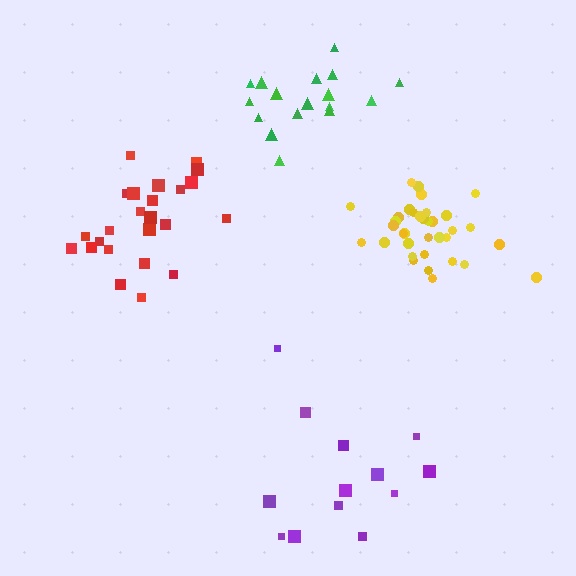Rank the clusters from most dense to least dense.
yellow, green, red, purple.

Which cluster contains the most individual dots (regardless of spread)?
Yellow (35).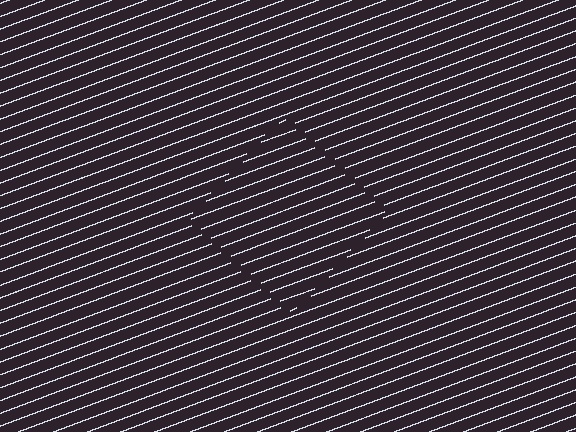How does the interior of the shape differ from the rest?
The interior of the shape contains the same grating, shifted by half a period — the contour is defined by the phase discontinuity where line-ends from the inner and outer gratings abut.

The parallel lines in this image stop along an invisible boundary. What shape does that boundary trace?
An illusory square. The interior of the shape contains the same grating, shifted by half a period — the contour is defined by the phase discontinuity where line-ends from the inner and outer gratings abut.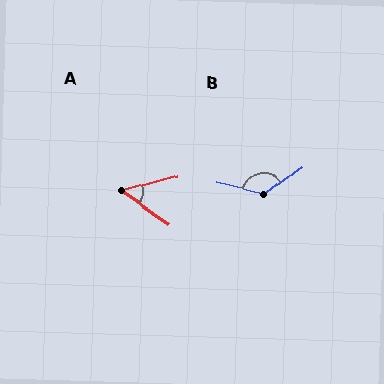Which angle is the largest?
B, at approximately 131 degrees.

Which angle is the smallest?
A, at approximately 50 degrees.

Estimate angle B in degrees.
Approximately 131 degrees.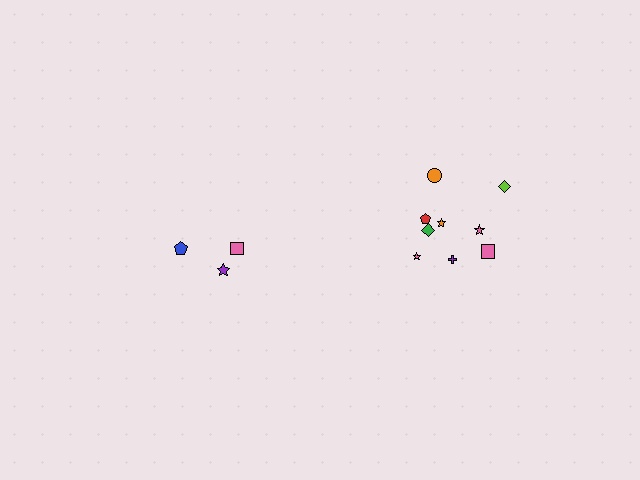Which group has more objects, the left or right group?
The right group.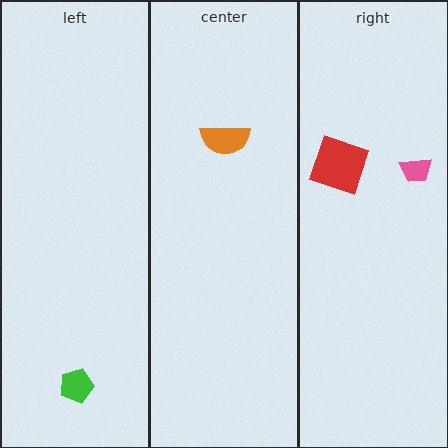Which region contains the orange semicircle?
The center region.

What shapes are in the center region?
The orange semicircle.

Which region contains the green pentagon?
The left region.